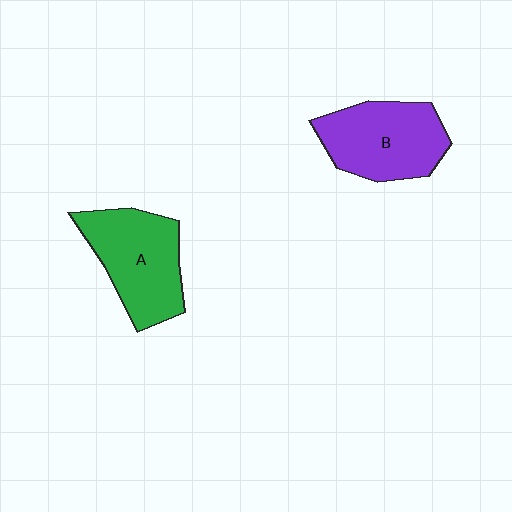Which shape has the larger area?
Shape A (green).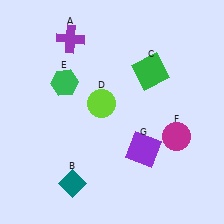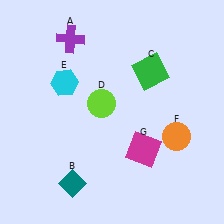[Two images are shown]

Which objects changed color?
E changed from green to cyan. F changed from magenta to orange. G changed from purple to magenta.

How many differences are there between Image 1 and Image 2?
There are 3 differences between the two images.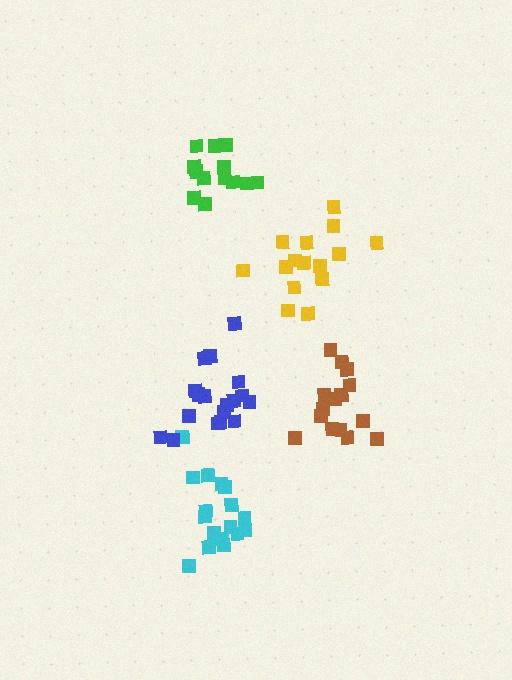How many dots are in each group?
Group 1: 18 dots, Group 2: 15 dots, Group 3: 13 dots, Group 4: 15 dots, Group 5: 18 dots (79 total).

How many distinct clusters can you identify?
There are 5 distinct clusters.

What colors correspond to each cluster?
The clusters are colored: cyan, yellow, green, brown, blue.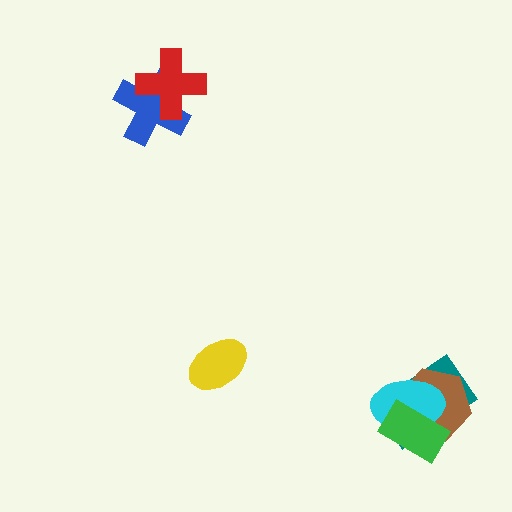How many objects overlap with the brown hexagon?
3 objects overlap with the brown hexagon.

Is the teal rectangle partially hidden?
Yes, it is partially covered by another shape.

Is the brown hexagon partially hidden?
Yes, it is partially covered by another shape.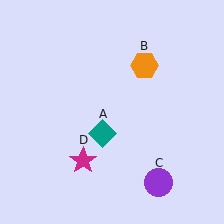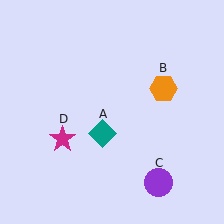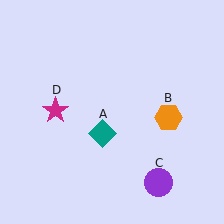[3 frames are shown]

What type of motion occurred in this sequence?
The orange hexagon (object B), magenta star (object D) rotated clockwise around the center of the scene.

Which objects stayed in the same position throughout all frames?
Teal diamond (object A) and purple circle (object C) remained stationary.